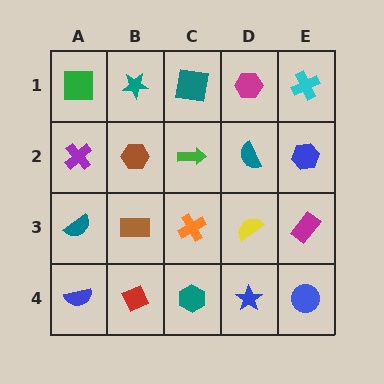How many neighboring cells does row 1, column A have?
2.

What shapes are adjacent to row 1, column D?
A teal semicircle (row 2, column D), a teal square (row 1, column C), a cyan cross (row 1, column E).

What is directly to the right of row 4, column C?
A blue star.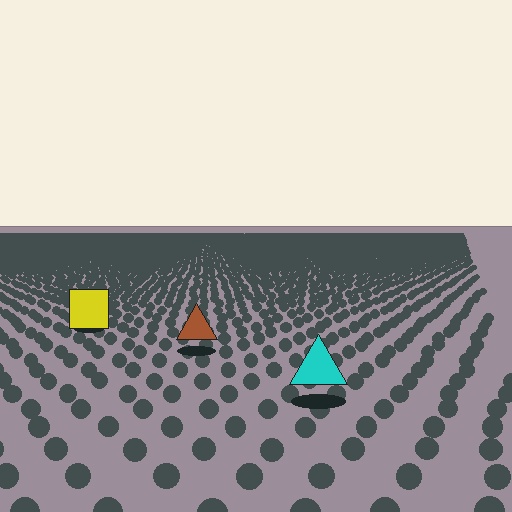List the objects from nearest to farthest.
From nearest to farthest: the cyan triangle, the brown triangle, the yellow square.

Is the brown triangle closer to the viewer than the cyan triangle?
No. The cyan triangle is closer — you can tell from the texture gradient: the ground texture is coarser near it.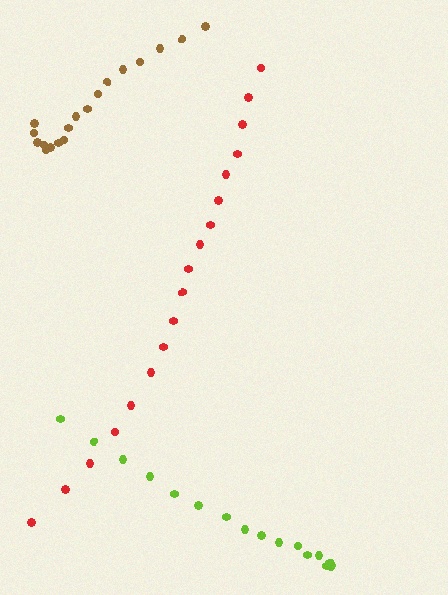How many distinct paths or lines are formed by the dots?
There are 3 distinct paths.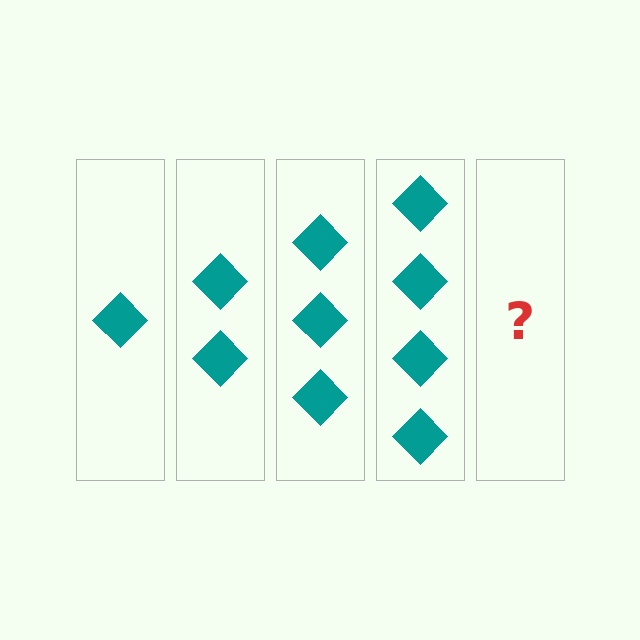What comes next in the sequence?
The next element should be 5 diamonds.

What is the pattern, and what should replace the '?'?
The pattern is that each step adds one more diamond. The '?' should be 5 diamonds.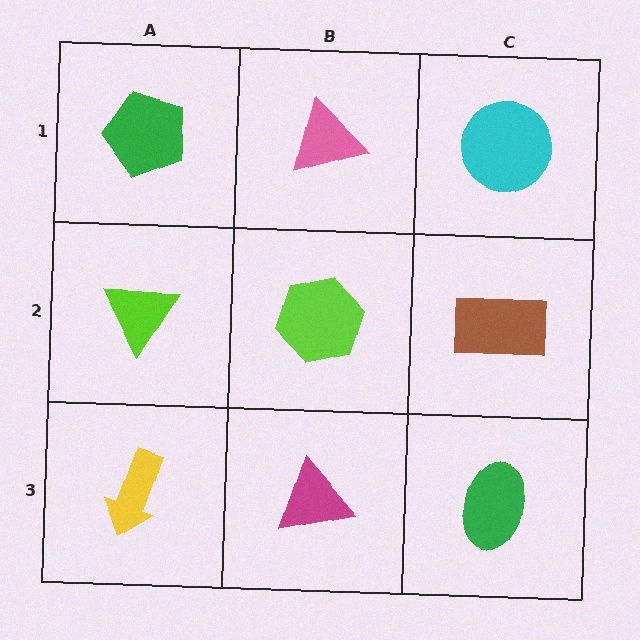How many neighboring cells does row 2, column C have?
3.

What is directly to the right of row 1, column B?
A cyan circle.